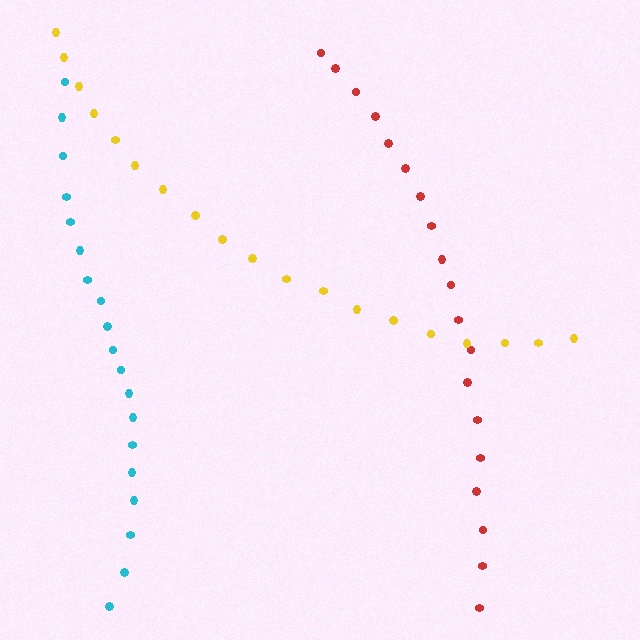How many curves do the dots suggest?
There are 3 distinct paths.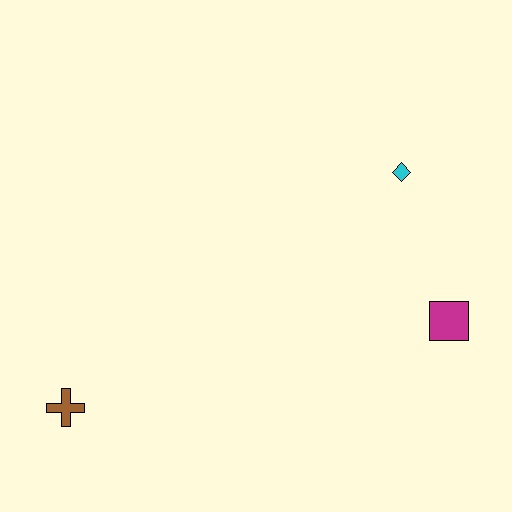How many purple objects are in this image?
There are no purple objects.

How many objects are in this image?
There are 3 objects.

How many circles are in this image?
There are no circles.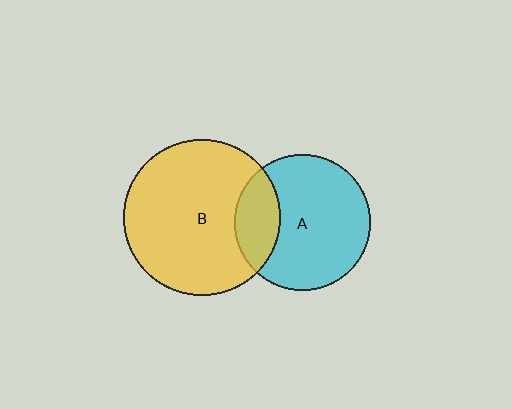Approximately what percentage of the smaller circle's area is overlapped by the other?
Approximately 25%.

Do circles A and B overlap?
Yes.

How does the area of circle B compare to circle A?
Approximately 1.3 times.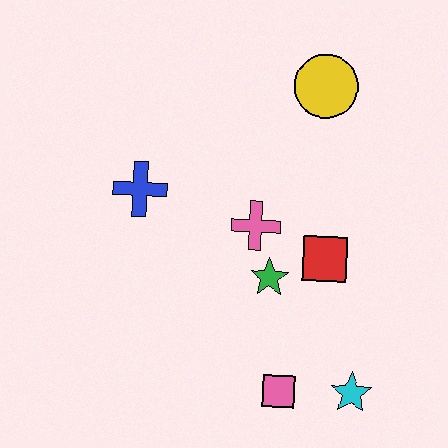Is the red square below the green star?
No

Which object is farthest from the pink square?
The yellow circle is farthest from the pink square.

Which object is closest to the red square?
The green star is closest to the red square.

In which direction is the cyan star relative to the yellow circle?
The cyan star is below the yellow circle.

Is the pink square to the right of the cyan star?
No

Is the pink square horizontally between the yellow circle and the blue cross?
Yes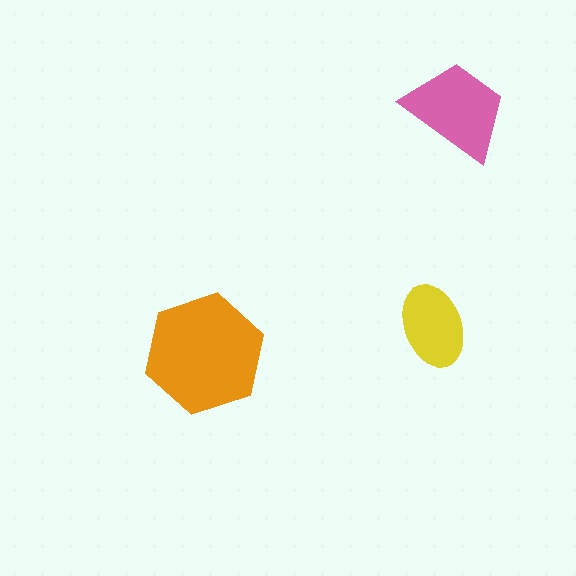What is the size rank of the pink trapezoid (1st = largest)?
2nd.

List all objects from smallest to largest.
The yellow ellipse, the pink trapezoid, the orange hexagon.